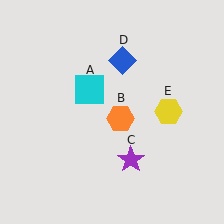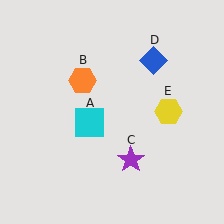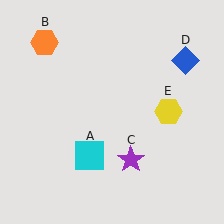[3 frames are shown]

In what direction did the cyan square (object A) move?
The cyan square (object A) moved down.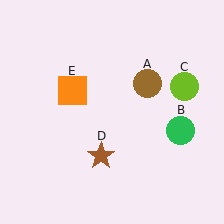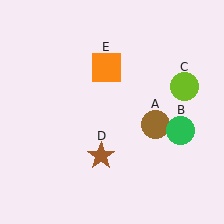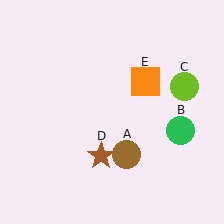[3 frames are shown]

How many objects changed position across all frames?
2 objects changed position: brown circle (object A), orange square (object E).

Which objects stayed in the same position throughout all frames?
Green circle (object B) and lime circle (object C) and brown star (object D) remained stationary.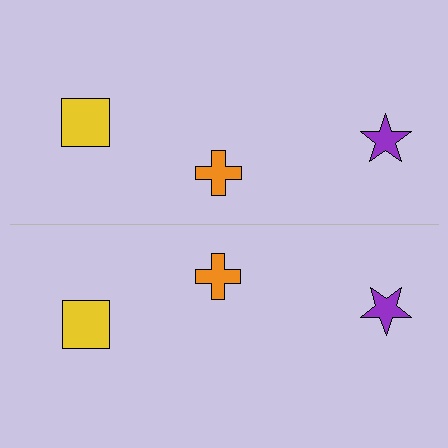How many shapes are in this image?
There are 6 shapes in this image.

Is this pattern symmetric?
Yes, this pattern has bilateral (reflection) symmetry.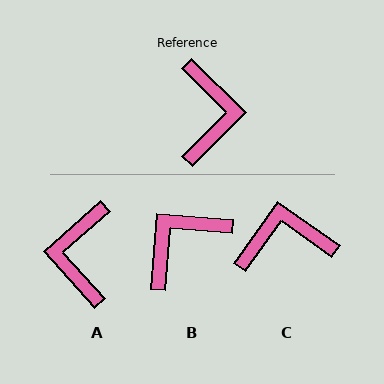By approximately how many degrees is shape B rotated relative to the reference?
Approximately 131 degrees counter-clockwise.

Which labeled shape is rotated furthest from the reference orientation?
A, about 177 degrees away.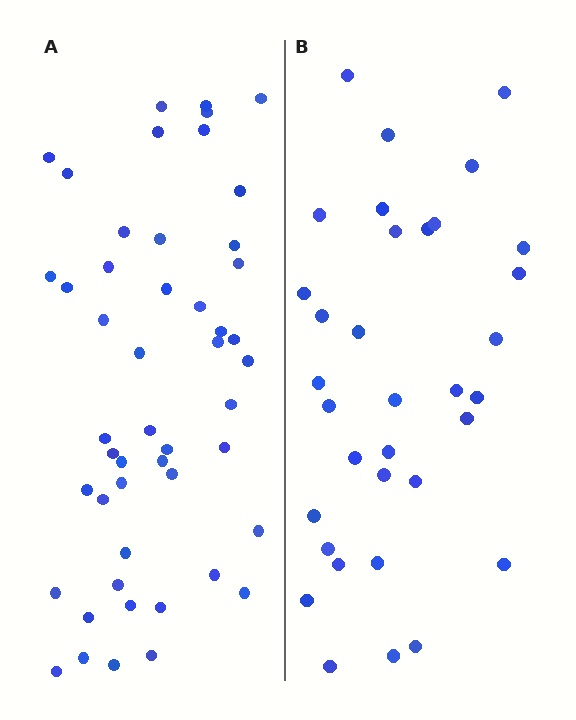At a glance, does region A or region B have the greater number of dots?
Region A (the left region) has more dots.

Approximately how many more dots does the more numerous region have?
Region A has approximately 15 more dots than region B.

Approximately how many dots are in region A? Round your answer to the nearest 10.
About 50 dots. (The exact count is 49, which rounds to 50.)